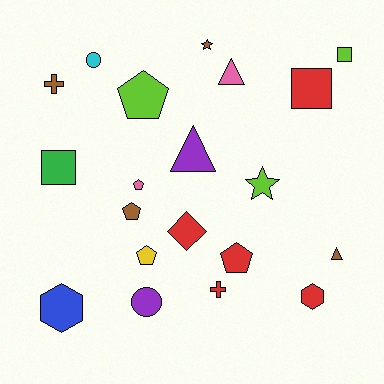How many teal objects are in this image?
There are no teal objects.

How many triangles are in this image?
There are 3 triangles.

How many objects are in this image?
There are 20 objects.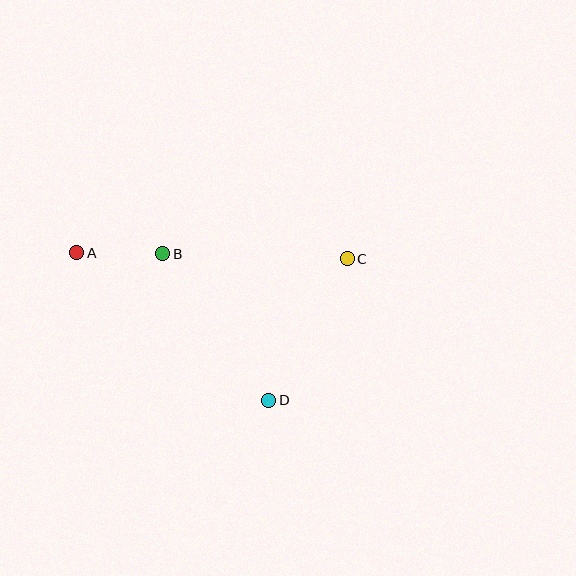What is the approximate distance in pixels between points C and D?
The distance between C and D is approximately 162 pixels.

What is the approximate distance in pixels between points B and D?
The distance between B and D is approximately 181 pixels.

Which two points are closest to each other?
Points A and B are closest to each other.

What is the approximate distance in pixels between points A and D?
The distance between A and D is approximately 242 pixels.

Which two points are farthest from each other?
Points A and C are farthest from each other.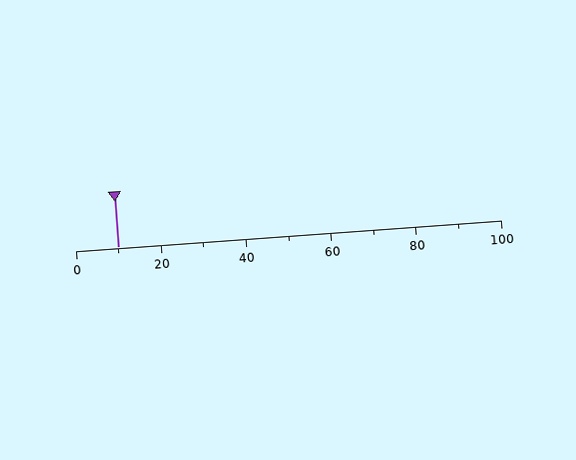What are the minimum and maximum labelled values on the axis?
The axis runs from 0 to 100.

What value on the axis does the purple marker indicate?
The marker indicates approximately 10.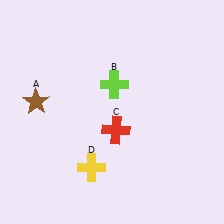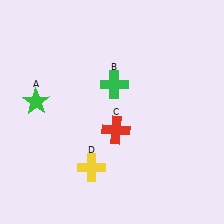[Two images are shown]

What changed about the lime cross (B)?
In Image 1, B is lime. In Image 2, it changed to green.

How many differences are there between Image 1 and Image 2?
There are 2 differences between the two images.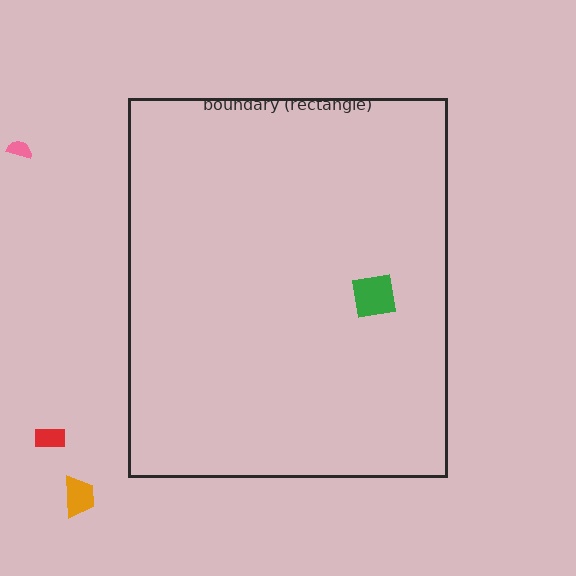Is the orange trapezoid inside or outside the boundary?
Outside.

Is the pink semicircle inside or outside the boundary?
Outside.